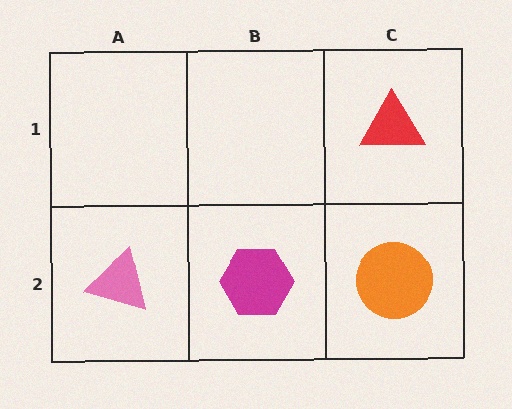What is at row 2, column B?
A magenta hexagon.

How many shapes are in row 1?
1 shape.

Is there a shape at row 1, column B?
No, that cell is empty.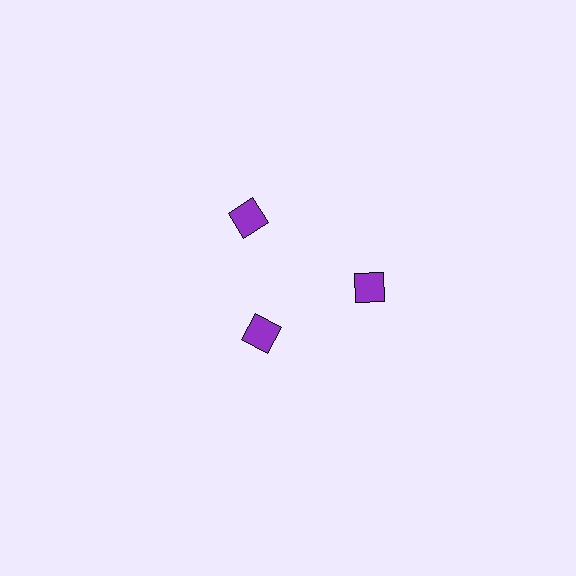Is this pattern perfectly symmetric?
No. The 3 purple diamonds are arranged in a ring, but one element near the 7 o'clock position is pulled inward toward the center, breaking the 3-fold rotational symmetry.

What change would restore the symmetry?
The symmetry would be restored by moving it outward, back onto the ring so that all 3 diamonds sit at equal angles and equal distance from the center.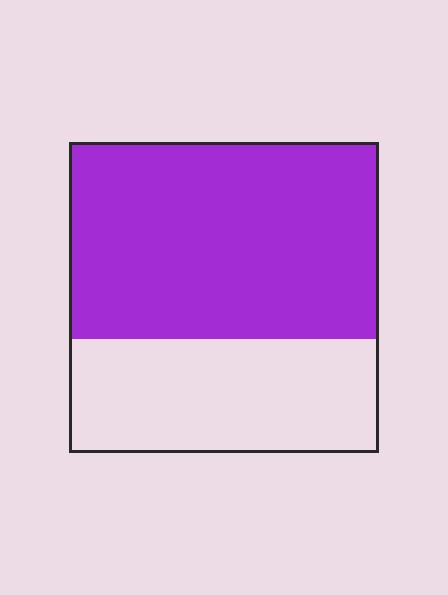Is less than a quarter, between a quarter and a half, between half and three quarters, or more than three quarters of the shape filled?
Between half and three quarters.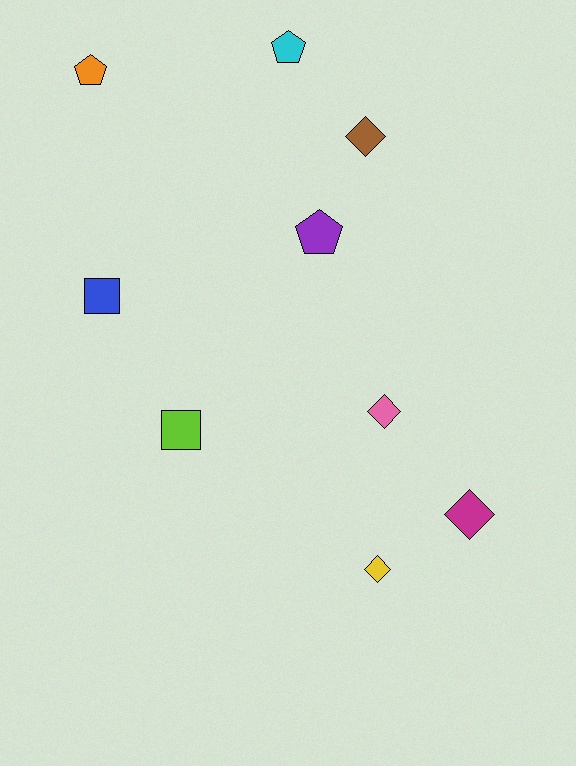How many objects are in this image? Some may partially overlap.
There are 9 objects.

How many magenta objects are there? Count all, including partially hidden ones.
There is 1 magenta object.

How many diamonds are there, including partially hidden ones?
There are 4 diamonds.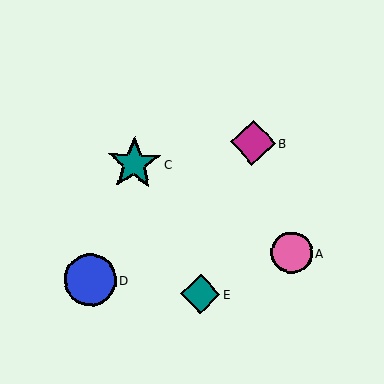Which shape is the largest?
The teal star (labeled C) is the largest.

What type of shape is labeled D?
Shape D is a blue circle.